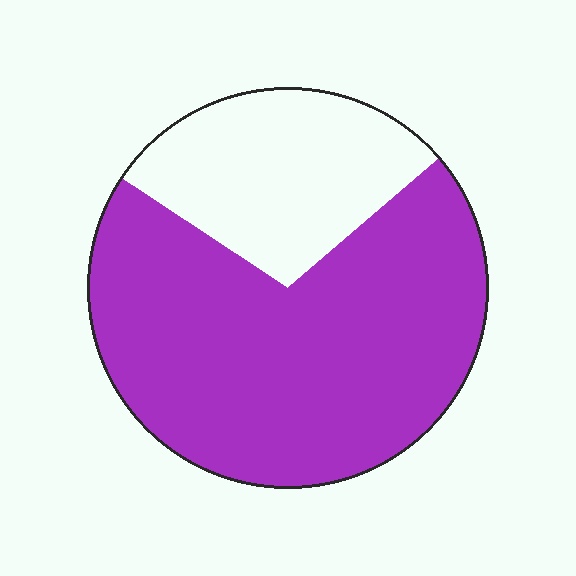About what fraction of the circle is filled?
About two thirds (2/3).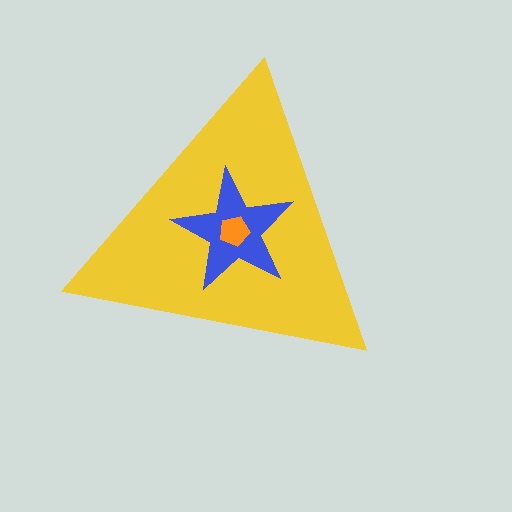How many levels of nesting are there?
3.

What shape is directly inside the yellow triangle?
The blue star.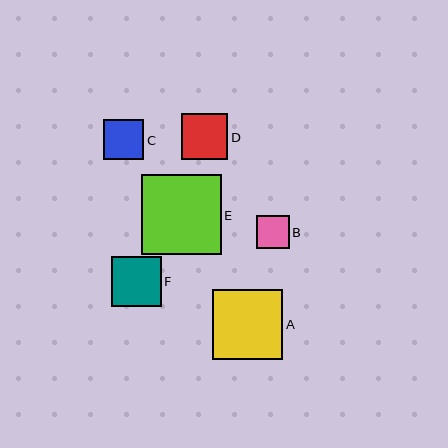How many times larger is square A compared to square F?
Square A is approximately 1.4 times the size of square F.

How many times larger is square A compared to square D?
Square A is approximately 1.5 times the size of square D.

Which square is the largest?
Square E is the largest with a size of approximately 80 pixels.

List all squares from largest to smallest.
From largest to smallest: E, A, F, D, C, B.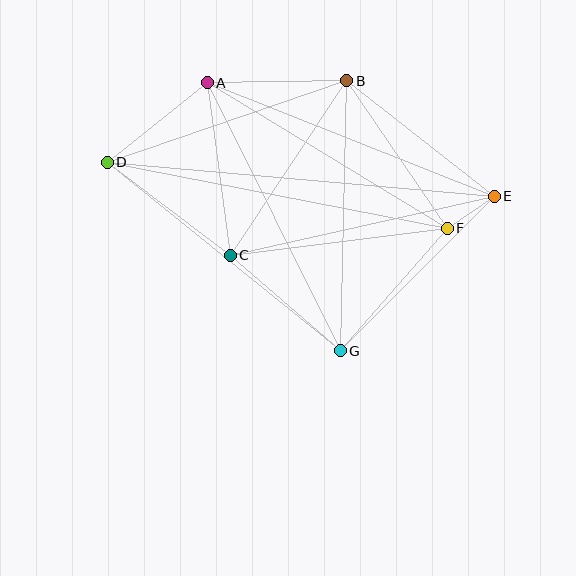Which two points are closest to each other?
Points E and F are closest to each other.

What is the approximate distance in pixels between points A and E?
The distance between A and E is approximately 308 pixels.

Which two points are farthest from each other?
Points D and E are farthest from each other.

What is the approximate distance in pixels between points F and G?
The distance between F and G is approximately 163 pixels.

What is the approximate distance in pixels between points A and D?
The distance between A and D is approximately 128 pixels.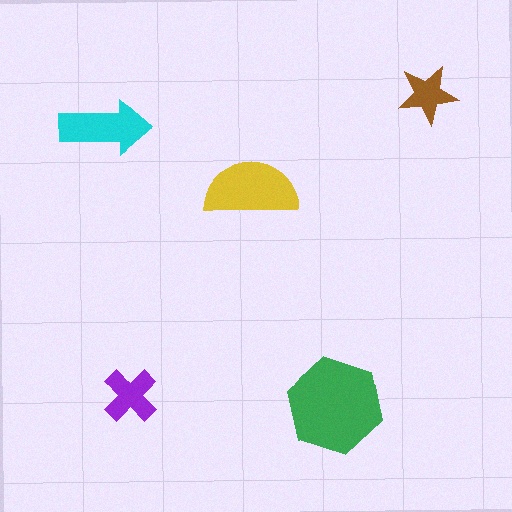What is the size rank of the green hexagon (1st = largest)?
1st.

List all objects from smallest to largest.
The brown star, the purple cross, the cyan arrow, the yellow semicircle, the green hexagon.